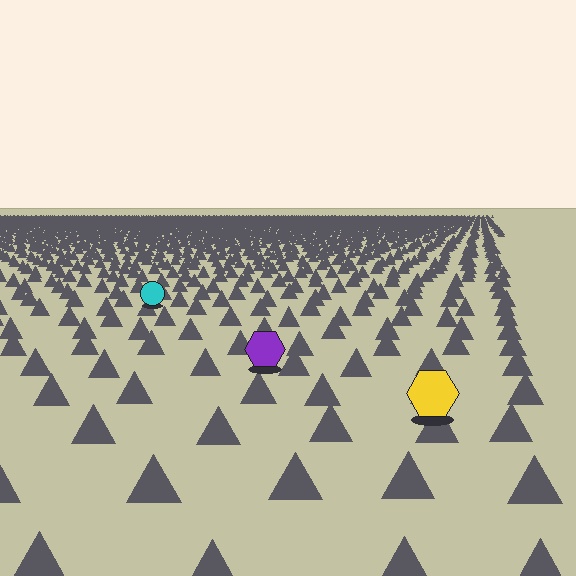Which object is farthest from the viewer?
The cyan circle is farthest from the viewer. It appears smaller and the ground texture around it is denser.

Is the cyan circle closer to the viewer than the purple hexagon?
No. The purple hexagon is closer — you can tell from the texture gradient: the ground texture is coarser near it.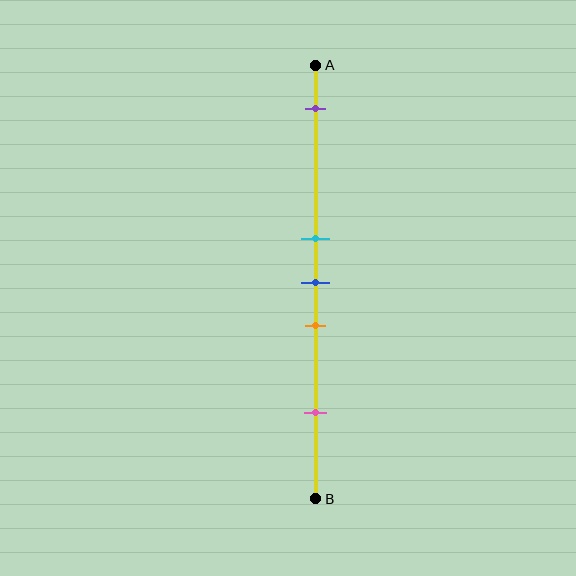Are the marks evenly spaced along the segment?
No, the marks are not evenly spaced.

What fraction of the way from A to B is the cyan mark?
The cyan mark is approximately 40% (0.4) of the way from A to B.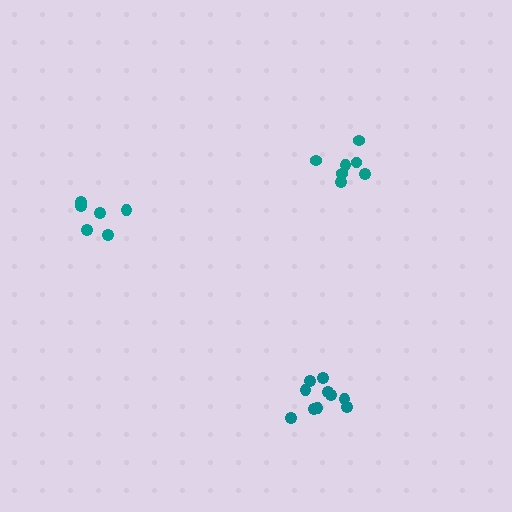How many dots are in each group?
Group 1: 10 dots, Group 2: 7 dots, Group 3: 6 dots (23 total).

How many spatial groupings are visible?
There are 3 spatial groupings.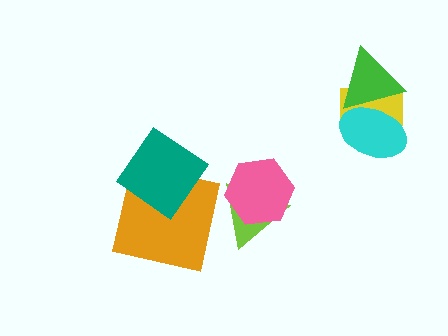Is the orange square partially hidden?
Yes, it is partially covered by another shape.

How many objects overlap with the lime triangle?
1 object overlaps with the lime triangle.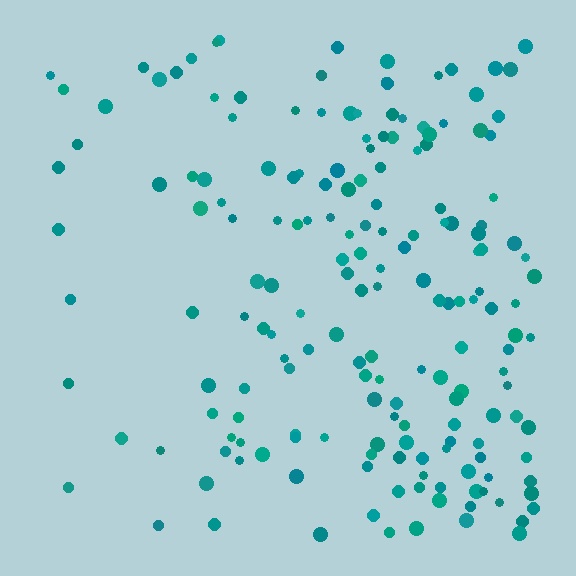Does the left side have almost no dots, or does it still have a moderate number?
Still a moderate number, just noticeably fewer than the right.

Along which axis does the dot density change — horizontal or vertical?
Horizontal.